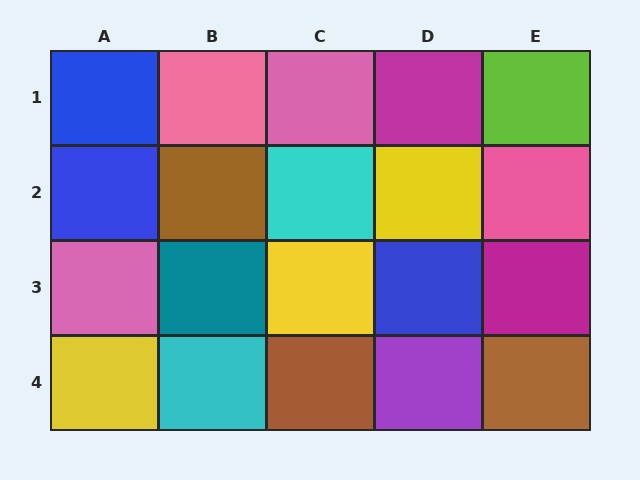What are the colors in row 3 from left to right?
Pink, teal, yellow, blue, magenta.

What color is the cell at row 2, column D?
Yellow.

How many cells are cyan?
2 cells are cyan.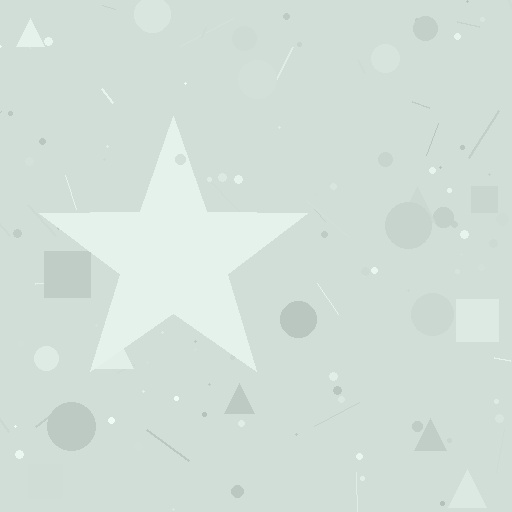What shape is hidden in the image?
A star is hidden in the image.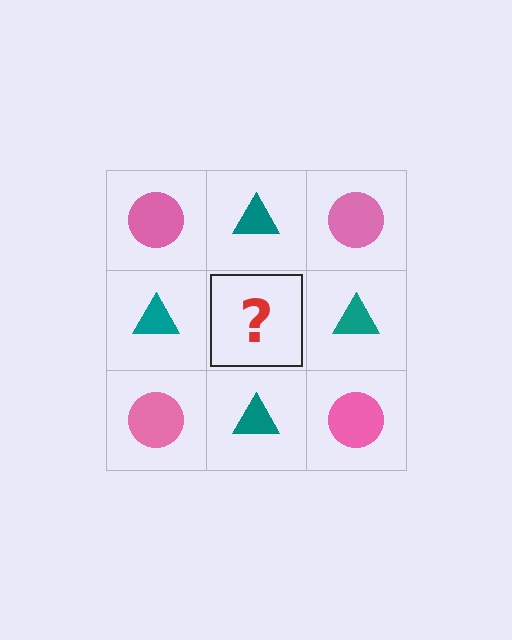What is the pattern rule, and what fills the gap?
The rule is that it alternates pink circle and teal triangle in a checkerboard pattern. The gap should be filled with a pink circle.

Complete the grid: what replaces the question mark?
The question mark should be replaced with a pink circle.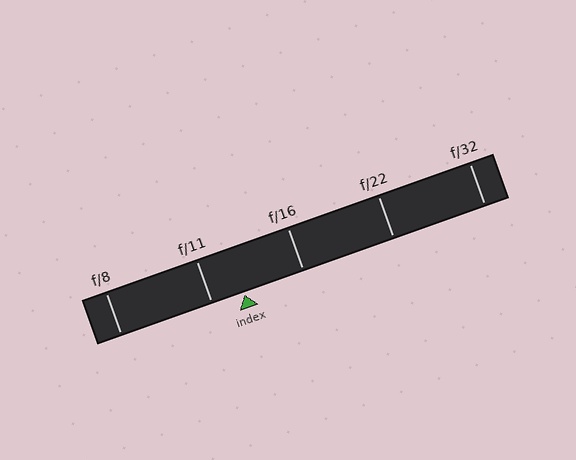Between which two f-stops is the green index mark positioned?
The index mark is between f/11 and f/16.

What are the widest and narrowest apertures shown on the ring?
The widest aperture shown is f/8 and the narrowest is f/32.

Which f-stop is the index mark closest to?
The index mark is closest to f/11.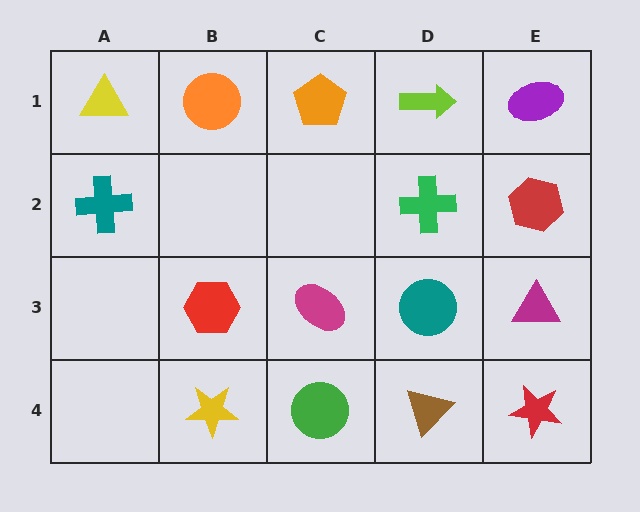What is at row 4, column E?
A red star.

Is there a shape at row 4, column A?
No, that cell is empty.